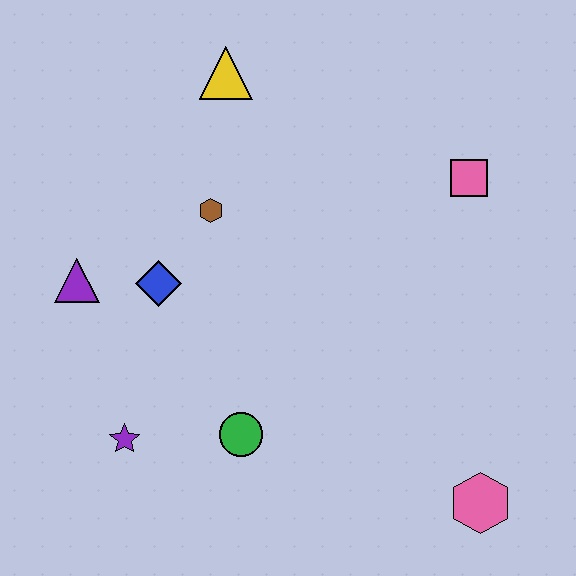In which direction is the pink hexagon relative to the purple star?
The pink hexagon is to the right of the purple star.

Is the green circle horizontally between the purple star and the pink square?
Yes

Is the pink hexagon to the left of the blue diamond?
No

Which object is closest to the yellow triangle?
The brown hexagon is closest to the yellow triangle.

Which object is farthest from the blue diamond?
The pink hexagon is farthest from the blue diamond.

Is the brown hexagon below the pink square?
Yes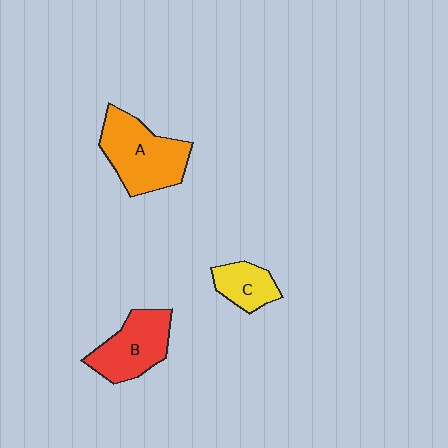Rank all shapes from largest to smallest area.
From largest to smallest: A (orange), B (red), C (yellow).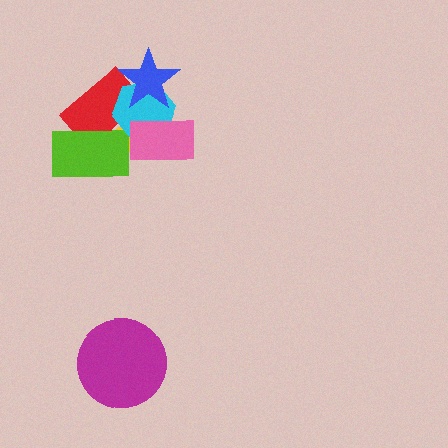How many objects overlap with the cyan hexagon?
4 objects overlap with the cyan hexagon.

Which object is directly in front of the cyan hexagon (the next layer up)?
The blue star is directly in front of the cyan hexagon.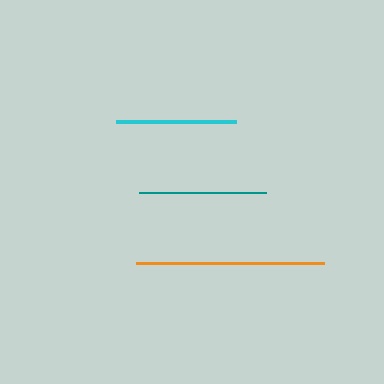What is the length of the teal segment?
The teal segment is approximately 127 pixels long.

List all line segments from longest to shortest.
From longest to shortest: orange, teal, cyan.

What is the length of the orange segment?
The orange segment is approximately 188 pixels long.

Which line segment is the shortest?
The cyan line is the shortest at approximately 120 pixels.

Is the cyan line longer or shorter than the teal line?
The teal line is longer than the cyan line.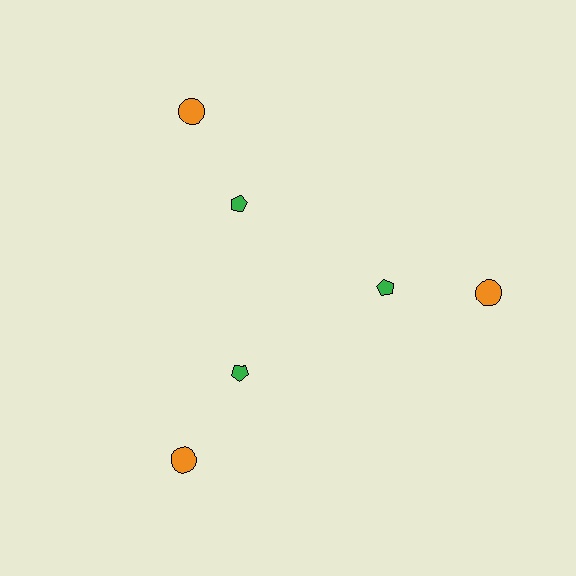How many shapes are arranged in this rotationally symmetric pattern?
There are 6 shapes, arranged in 3 groups of 2.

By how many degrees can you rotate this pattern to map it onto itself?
The pattern maps onto itself every 120 degrees of rotation.